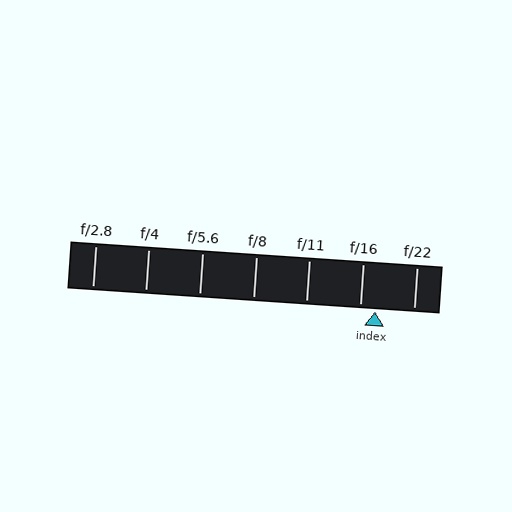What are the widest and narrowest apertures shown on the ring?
The widest aperture shown is f/2.8 and the narrowest is f/22.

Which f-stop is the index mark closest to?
The index mark is closest to f/16.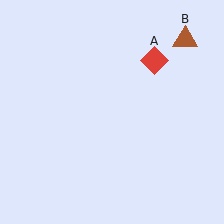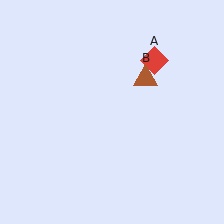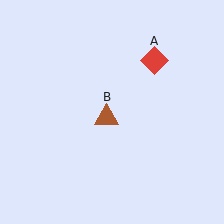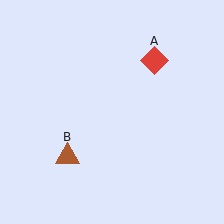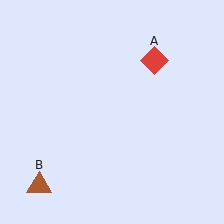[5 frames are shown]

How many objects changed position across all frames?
1 object changed position: brown triangle (object B).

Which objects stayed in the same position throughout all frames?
Red diamond (object A) remained stationary.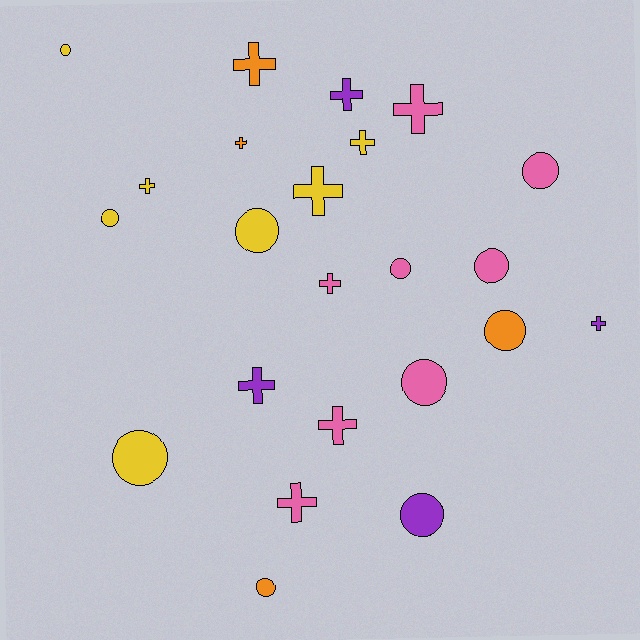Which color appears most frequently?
Pink, with 8 objects.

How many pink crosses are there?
There are 4 pink crosses.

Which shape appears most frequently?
Cross, with 12 objects.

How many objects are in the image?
There are 23 objects.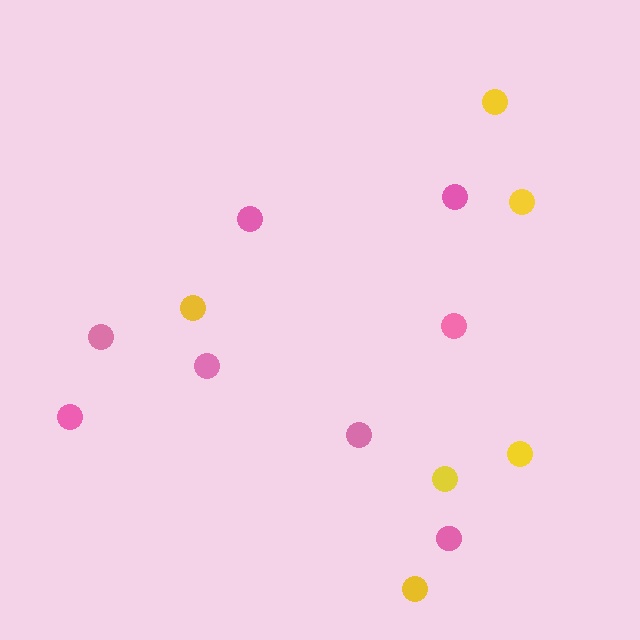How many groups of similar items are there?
There are 2 groups: one group of yellow circles (6) and one group of pink circles (8).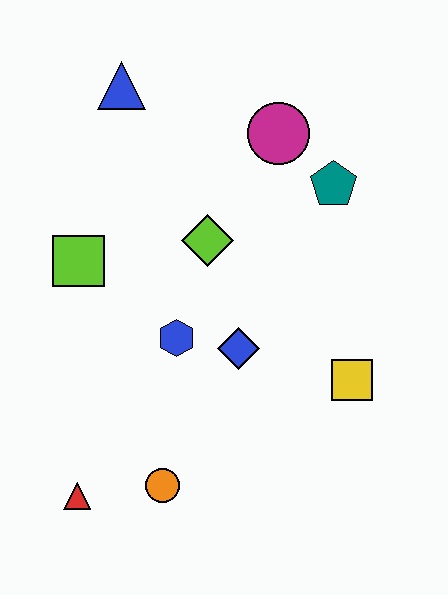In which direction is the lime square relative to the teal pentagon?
The lime square is to the left of the teal pentagon.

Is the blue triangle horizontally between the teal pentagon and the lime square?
Yes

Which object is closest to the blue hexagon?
The blue diamond is closest to the blue hexagon.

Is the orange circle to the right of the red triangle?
Yes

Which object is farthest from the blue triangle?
The red triangle is farthest from the blue triangle.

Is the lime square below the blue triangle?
Yes